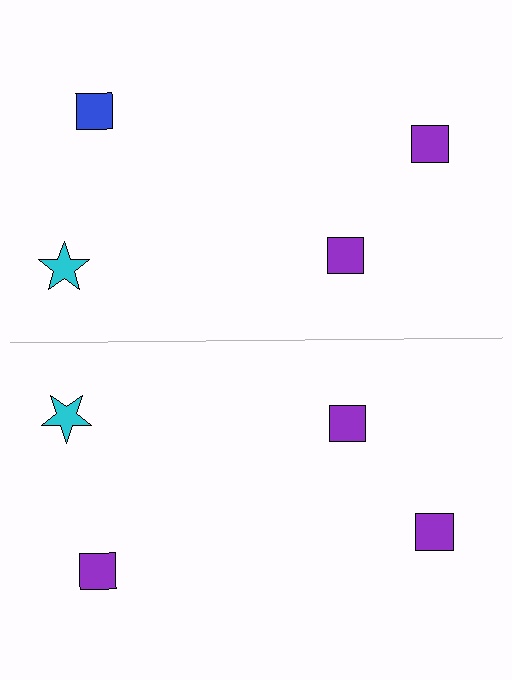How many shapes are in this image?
There are 8 shapes in this image.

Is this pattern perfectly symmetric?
No, the pattern is not perfectly symmetric. The purple square on the bottom side breaks the symmetry — its mirror counterpart is blue.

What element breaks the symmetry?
The purple square on the bottom side breaks the symmetry — its mirror counterpart is blue.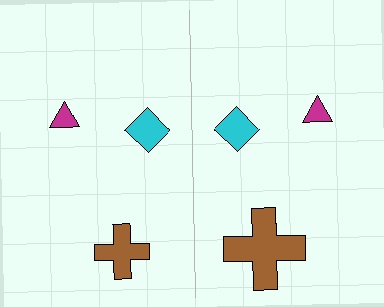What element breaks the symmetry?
The brown cross on the right side has a different size than its mirror counterpart.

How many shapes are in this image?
There are 6 shapes in this image.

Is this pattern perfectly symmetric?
No, the pattern is not perfectly symmetric. The brown cross on the right side has a different size than its mirror counterpart.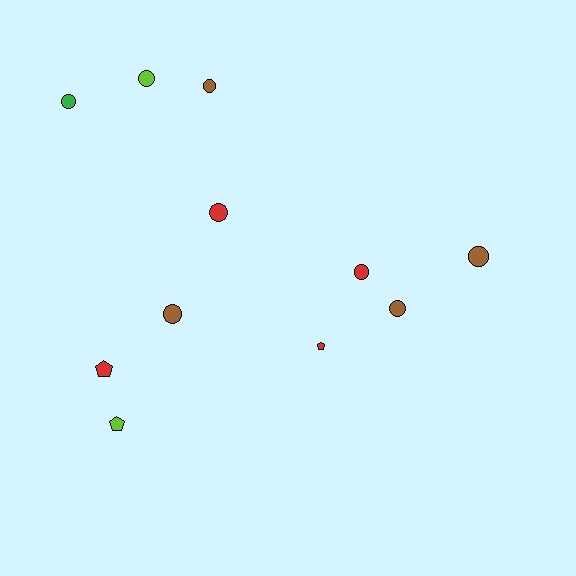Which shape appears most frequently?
Circle, with 8 objects.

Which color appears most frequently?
Brown, with 4 objects.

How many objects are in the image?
There are 11 objects.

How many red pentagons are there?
There are 2 red pentagons.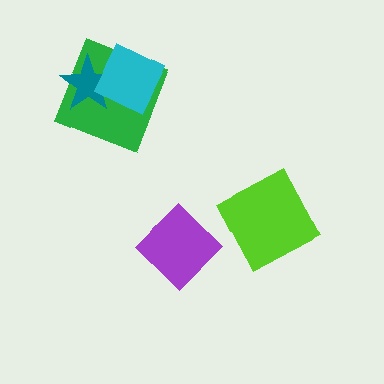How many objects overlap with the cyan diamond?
2 objects overlap with the cyan diamond.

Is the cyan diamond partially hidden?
No, no other shape covers it.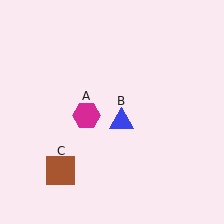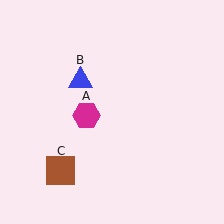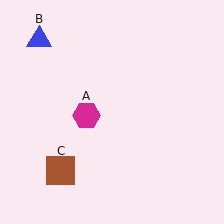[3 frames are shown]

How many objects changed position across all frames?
1 object changed position: blue triangle (object B).